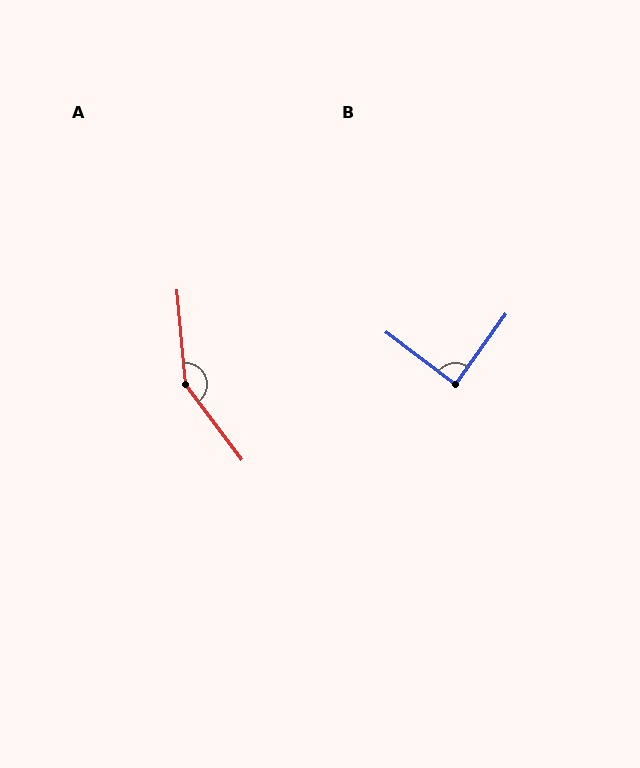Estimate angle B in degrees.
Approximately 88 degrees.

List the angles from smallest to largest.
B (88°), A (149°).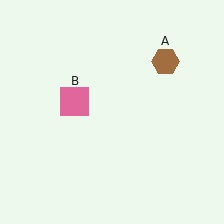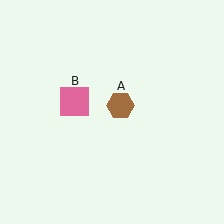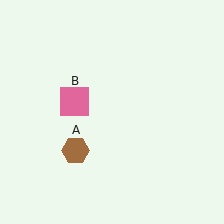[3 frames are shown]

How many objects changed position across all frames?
1 object changed position: brown hexagon (object A).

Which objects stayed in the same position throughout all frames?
Pink square (object B) remained stationary.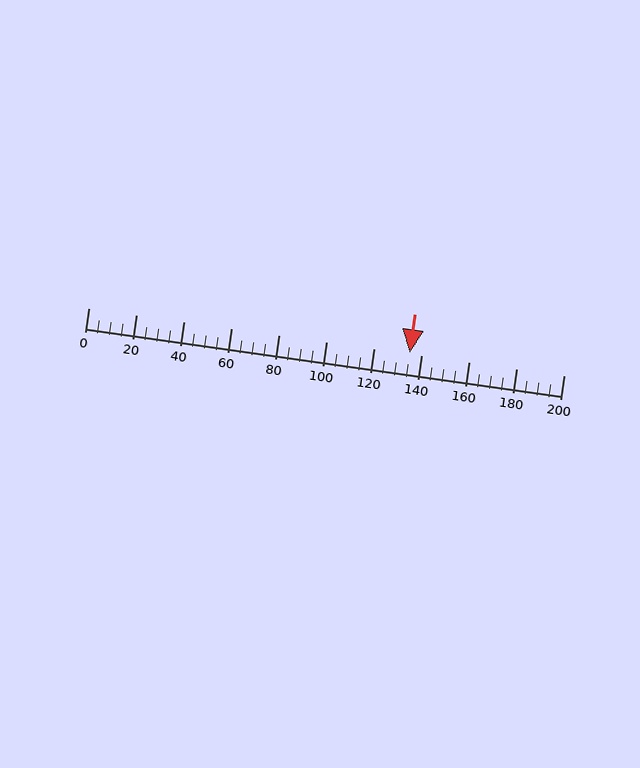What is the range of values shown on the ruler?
The ruler shows values from 0 to 200.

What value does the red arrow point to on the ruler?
The red arrow points to approximately 135.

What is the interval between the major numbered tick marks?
The major tick marks are spaced 20 units apart.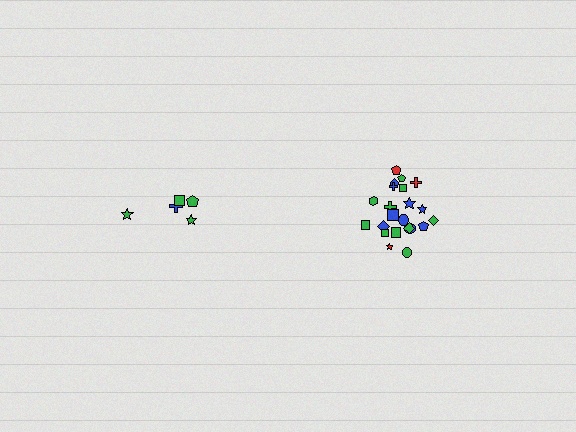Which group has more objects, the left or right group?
The right group.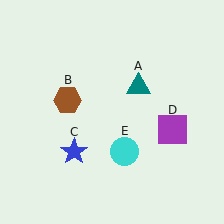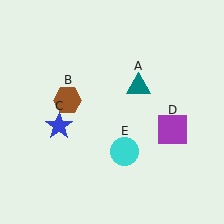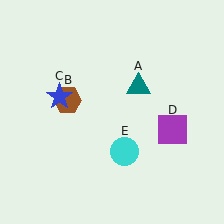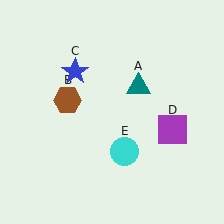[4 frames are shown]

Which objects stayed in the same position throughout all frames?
Teal triangle (object A) and brown hexagon (object B) and purple square (object D) and cyan circle (object E) remained stationary.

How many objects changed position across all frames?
1 object changed position: blue star (object C).